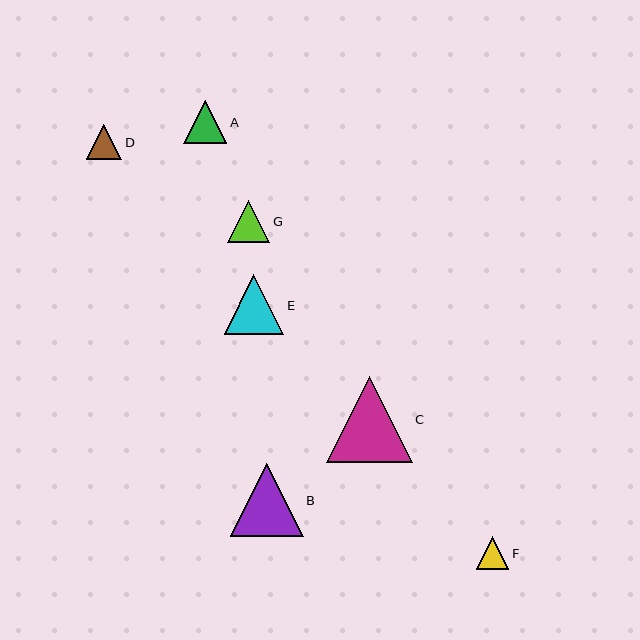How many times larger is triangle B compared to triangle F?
Triangle B is approximately 2.2 times the size of triangle F.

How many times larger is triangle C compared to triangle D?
Triangle C is approximately 2.4 times the size of triangle D.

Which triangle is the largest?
Triangle C is the largest with a size of approximately 86 pixels.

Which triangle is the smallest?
Triangle F is the smallest with a size of approximately 33 pixels.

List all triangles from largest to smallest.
From largest to smallest: C, B, E, A, G, D, F.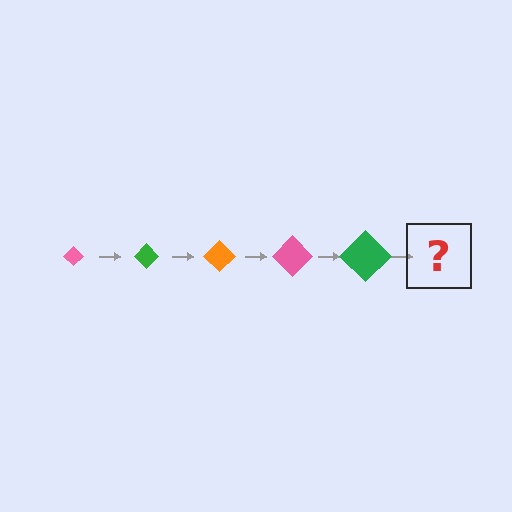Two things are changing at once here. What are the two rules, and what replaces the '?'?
The two rules are that the diamond grows larger each step and the color cycles through pink, green, and orange. The '?' should be an orange diamond, larger than the previous one.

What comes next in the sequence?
The next element should be an orange diamond, larger than the previous one.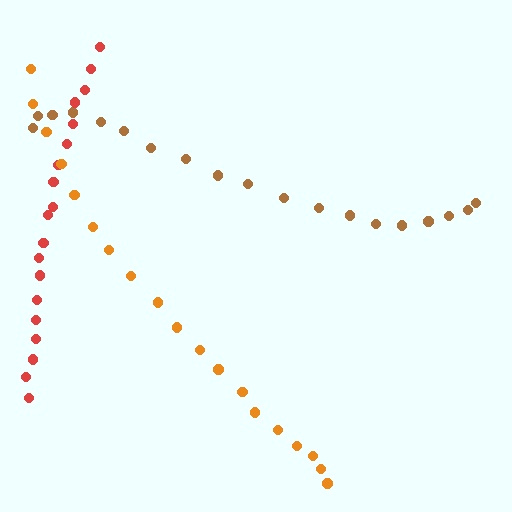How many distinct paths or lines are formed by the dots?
There are 3 distinct paths.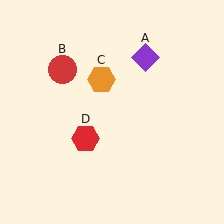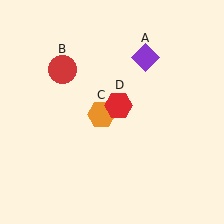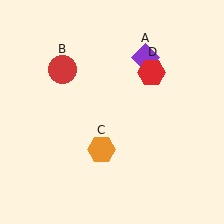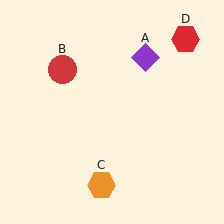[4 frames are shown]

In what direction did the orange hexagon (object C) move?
The orange hexagon (object C) moved down.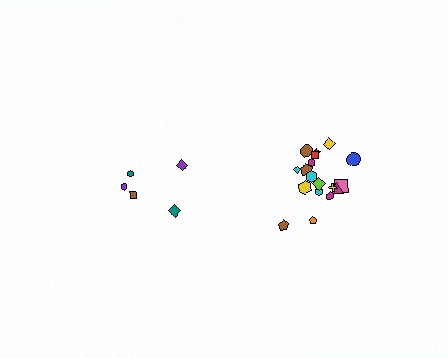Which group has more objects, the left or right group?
The right group.